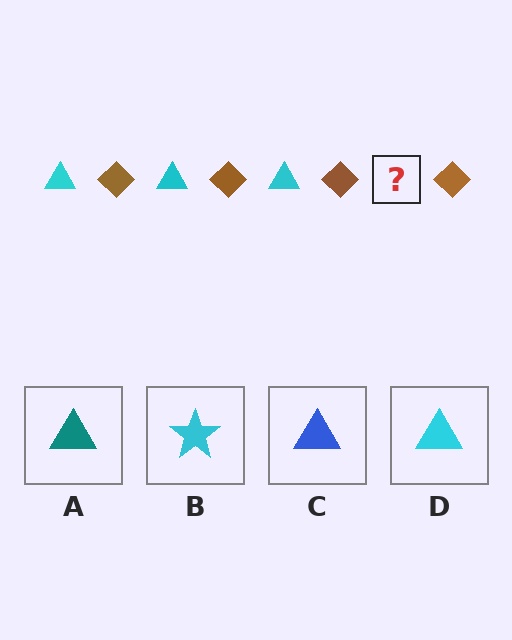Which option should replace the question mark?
Option D.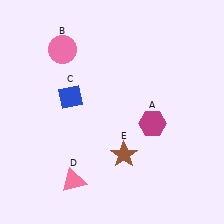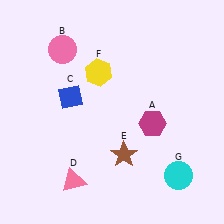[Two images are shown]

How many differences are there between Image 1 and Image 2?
There are 2 differences between the two images.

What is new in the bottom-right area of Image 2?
A cyan circle (G) was added in the bottom-right area of Image 2.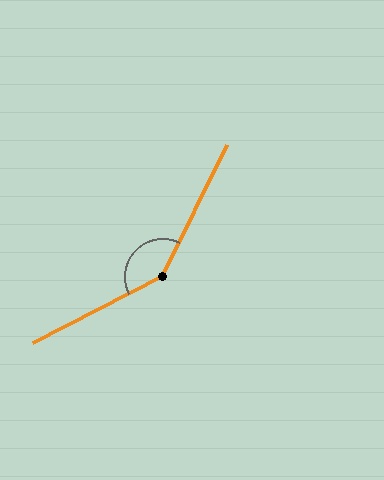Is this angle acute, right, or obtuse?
It is obtuse.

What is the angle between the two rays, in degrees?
Approximately 143 degrees.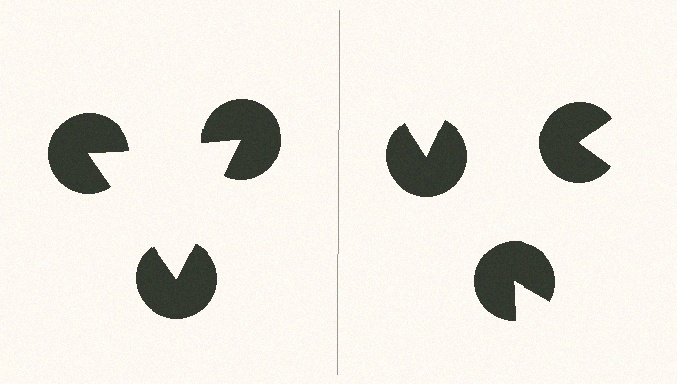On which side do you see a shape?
An illusory triangle appears on the left side. On the right side the wedge cuts are rotated, so no coherent shape forms.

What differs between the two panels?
The pac-man discs are positioned identically on both sides; only the wedge orientations differ. On the left they align to a triangle; on the right they are misaligned.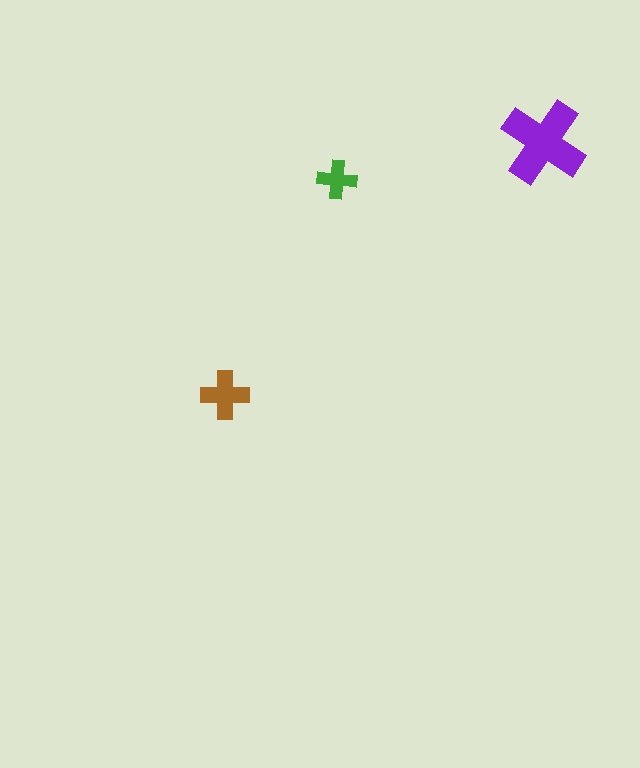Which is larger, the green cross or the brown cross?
The brown one.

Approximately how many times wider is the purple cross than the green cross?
About 2 times wider.